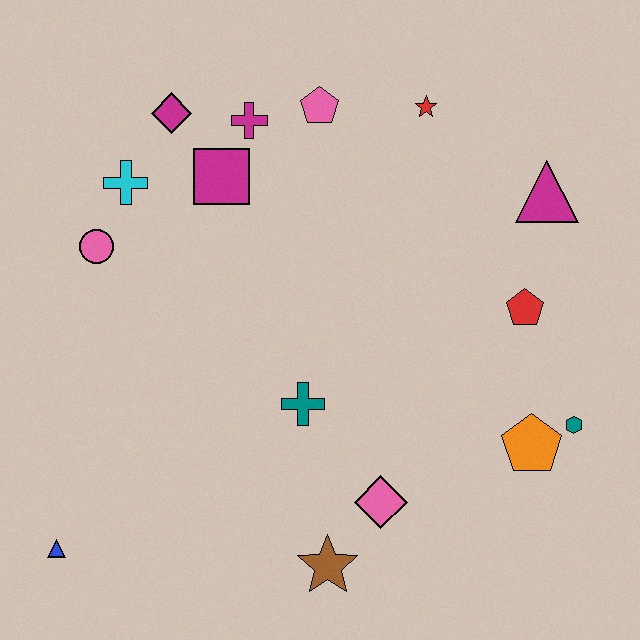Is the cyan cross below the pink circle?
No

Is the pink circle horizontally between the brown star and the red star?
No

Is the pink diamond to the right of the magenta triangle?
No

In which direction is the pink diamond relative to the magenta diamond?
The pink diamond is below the magenta diamond.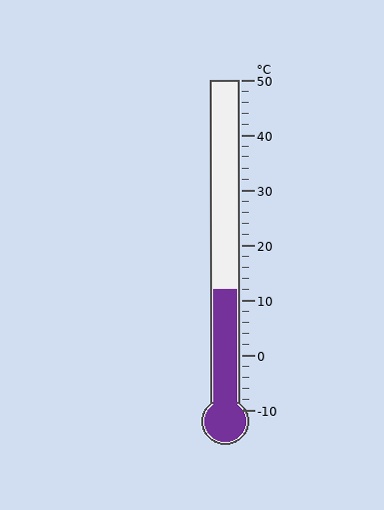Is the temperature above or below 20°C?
The temperature is below 20°C.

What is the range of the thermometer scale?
The thermometer scale ranges from -10°C to 50°C.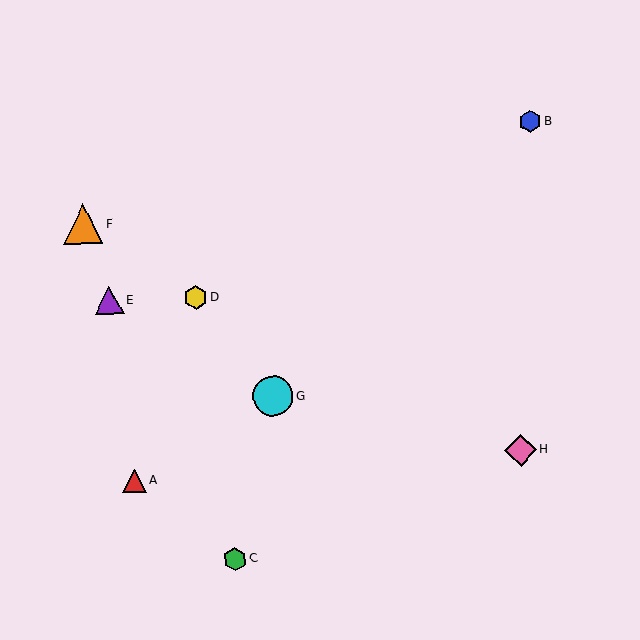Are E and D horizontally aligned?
Yes, both are at y≈300.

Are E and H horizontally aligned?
No, E is at y≈300 and H is at y≈450.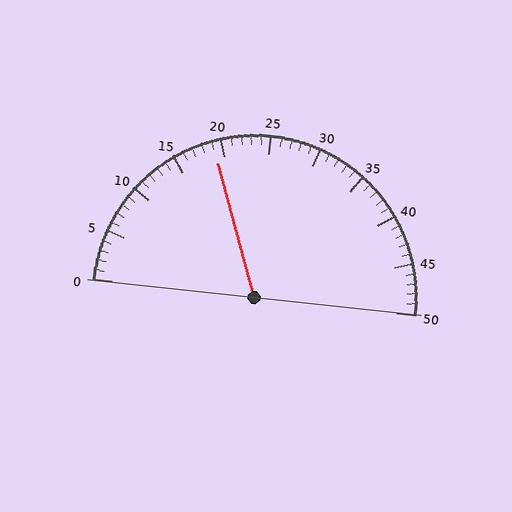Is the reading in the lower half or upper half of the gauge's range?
The reading is in the lower half of the range (0 to 50).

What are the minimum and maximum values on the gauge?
The gauge ranges from 0 to 50.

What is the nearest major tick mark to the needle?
The nearest major tick mark is 20.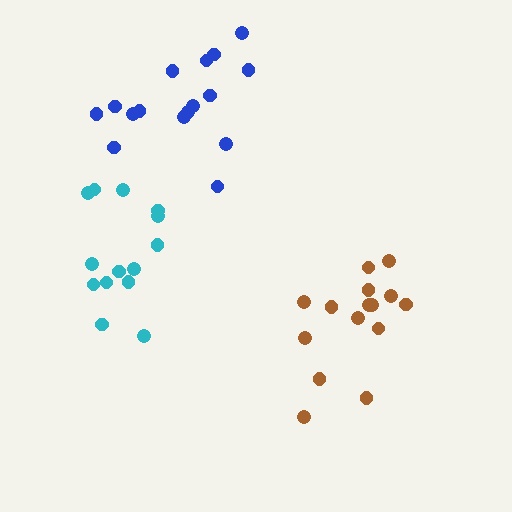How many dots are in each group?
Group 1: 15 dots, Group 2: 14 dots, Group 3: 16 dots (45 total).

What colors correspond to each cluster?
The clusters are colored: brown, cyan, blue.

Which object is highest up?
The blue cluster is topmost.